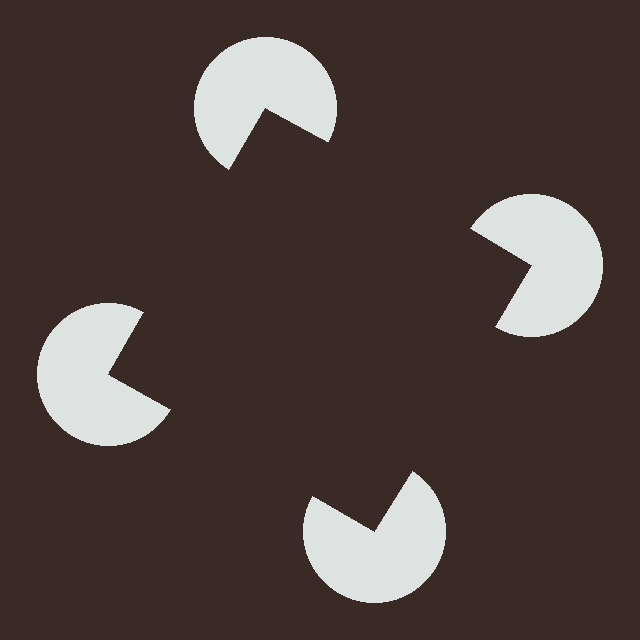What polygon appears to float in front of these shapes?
An illusory square — its edges are inferred from the aligned wedge cuts in the pac-man discs, not physically drawn.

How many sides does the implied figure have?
4 sides.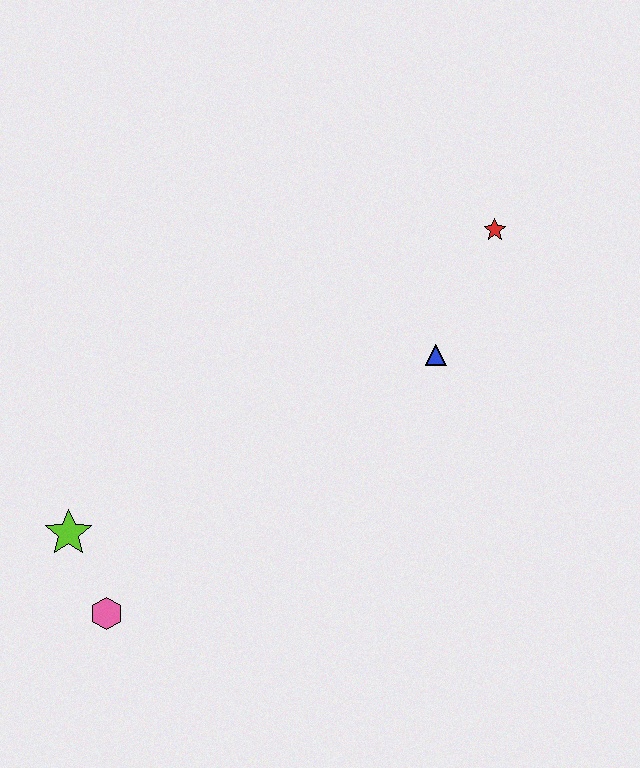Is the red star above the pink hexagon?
Yes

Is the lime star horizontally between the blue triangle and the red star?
No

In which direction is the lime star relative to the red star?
The lime star is to the left of the red star.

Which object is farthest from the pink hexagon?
The red star is farthest from the pink hexagon.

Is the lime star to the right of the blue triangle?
No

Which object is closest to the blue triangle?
The red star is closest to the blue triangle.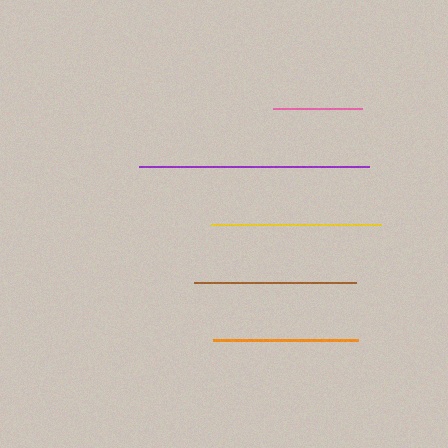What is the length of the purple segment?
The purple segment is approximately 230 pixels long.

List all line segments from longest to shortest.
From longest to shortest: purple, yellow, brown, orange, pink.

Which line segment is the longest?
The purple line is the longest at approximately 230 pixels.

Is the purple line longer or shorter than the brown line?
The purple line is longer than the brown line.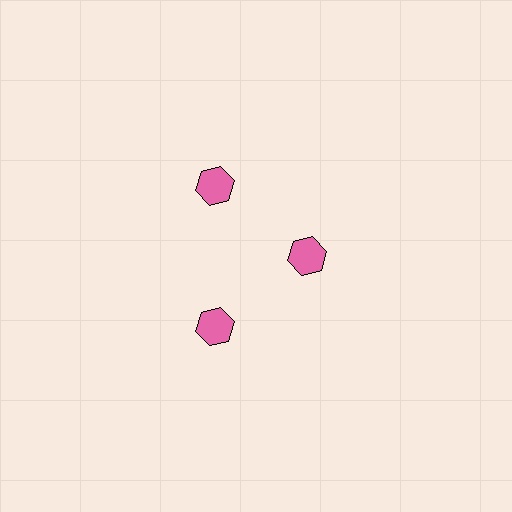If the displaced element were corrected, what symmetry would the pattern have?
It would have 3-fold rotational symmetry — the pattern would map onto itself every 120 degrees.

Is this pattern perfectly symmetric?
No. The 3 pink hexagons are arranged in a ring, but one element near the 3 o'clock position is pulled inward toward the center, breaking the 3-fold rotational symmetry.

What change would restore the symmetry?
The symmetry would be restored by moving it outward, back onto the ring so that all 3 hexagons sit at equal angles and equal distance from the center.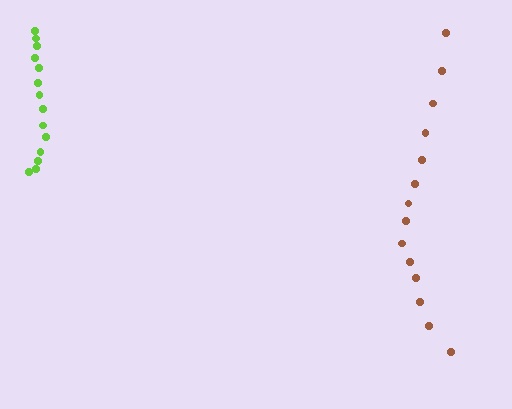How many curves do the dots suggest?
There are 2 distinct paths.